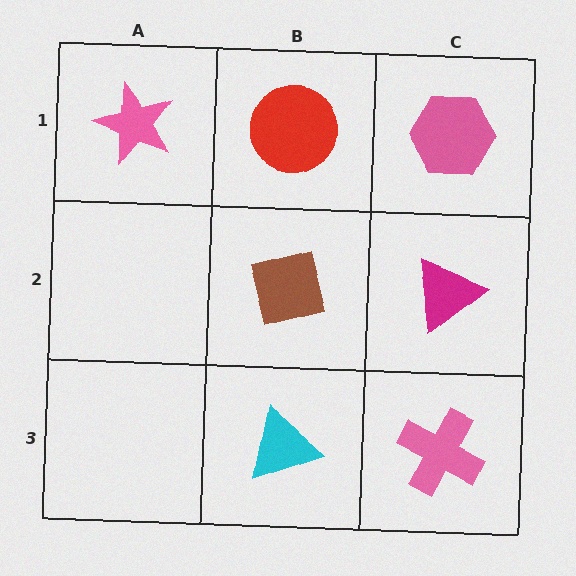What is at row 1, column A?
A pink star.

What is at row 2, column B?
A brown square.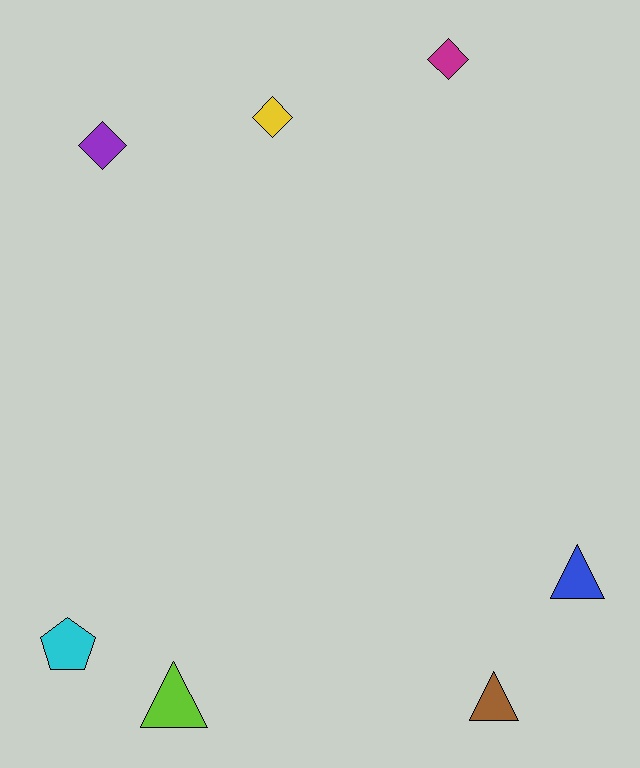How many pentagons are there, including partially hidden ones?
There is 1 pentagon.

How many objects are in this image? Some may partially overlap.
There are 7 objects.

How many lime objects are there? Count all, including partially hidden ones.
There is 1 lime object.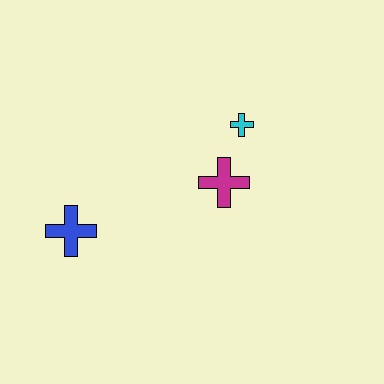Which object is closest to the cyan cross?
The magenta cross is closest to the cyan cross.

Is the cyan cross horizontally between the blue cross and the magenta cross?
No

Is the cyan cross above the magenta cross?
Yes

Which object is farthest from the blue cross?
The cyan cross is farthest from the blue cross.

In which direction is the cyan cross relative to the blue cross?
The cyan cross is to the right of the blue cross.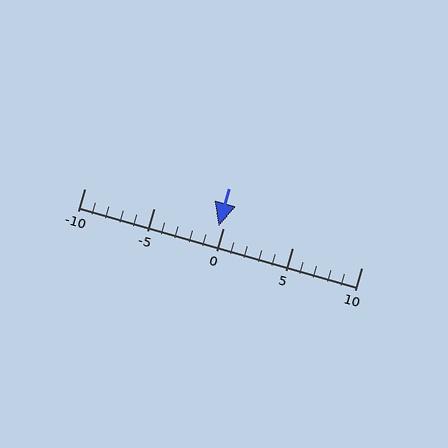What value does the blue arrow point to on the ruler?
The blue arrow points to approximately 0.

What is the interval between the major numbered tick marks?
The major tick marks are spaced 5 units apart.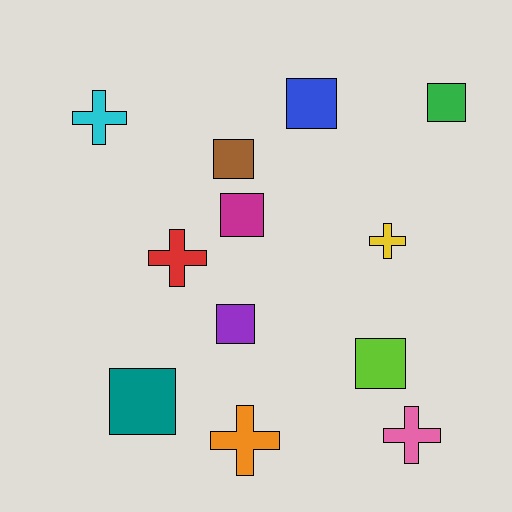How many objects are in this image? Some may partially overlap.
There are 12 objects.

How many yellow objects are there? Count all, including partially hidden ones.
There is 1 yellow object.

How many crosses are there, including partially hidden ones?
There are 5 crosses.